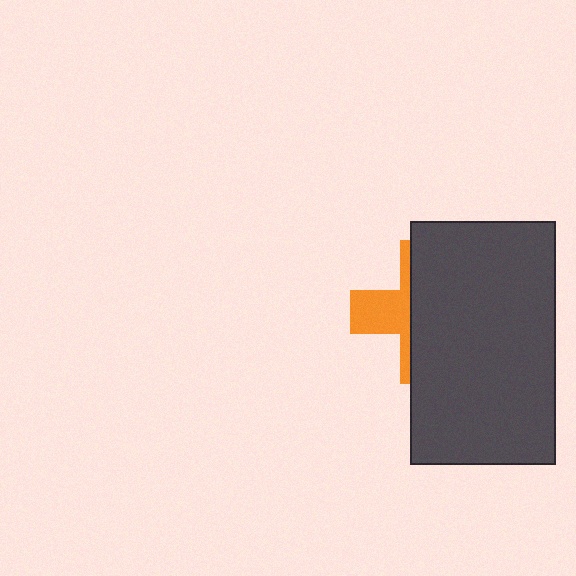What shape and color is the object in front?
The object in front is a dark gray rectangle.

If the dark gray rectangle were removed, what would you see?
You would see the complete orange cross.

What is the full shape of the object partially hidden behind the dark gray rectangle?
The partially hidden object is an orange cross.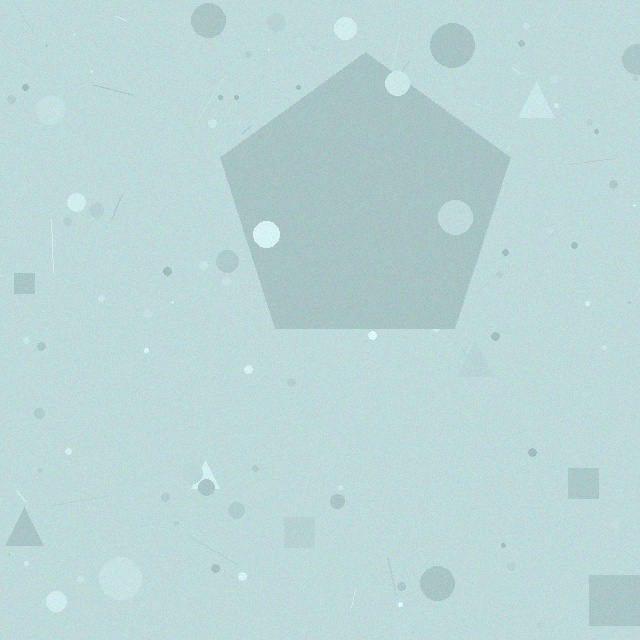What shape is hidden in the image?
A pentagon is hidden in the image.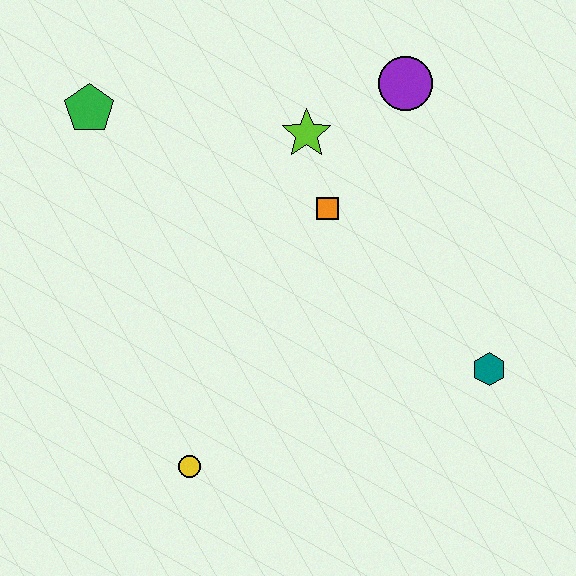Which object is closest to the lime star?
The orange square is closest to the lime star.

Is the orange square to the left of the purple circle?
Yes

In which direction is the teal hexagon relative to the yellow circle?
The teal hexagon is to the right of the yellow circle.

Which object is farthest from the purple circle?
The yellow circle is farthest from the purple circle.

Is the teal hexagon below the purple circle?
Yes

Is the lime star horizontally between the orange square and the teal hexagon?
No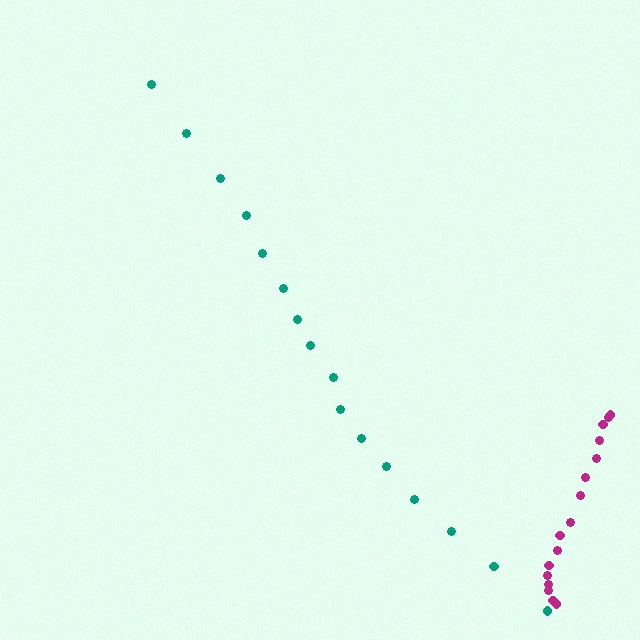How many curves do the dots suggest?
There are 2 distinct paths.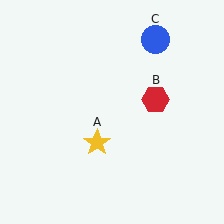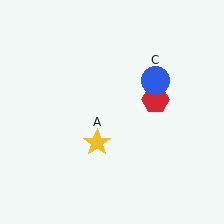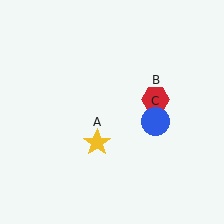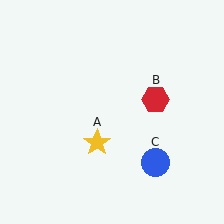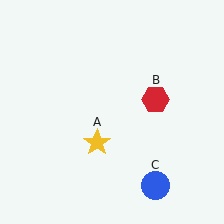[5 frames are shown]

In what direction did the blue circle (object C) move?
The blue circle (object C) moved down.